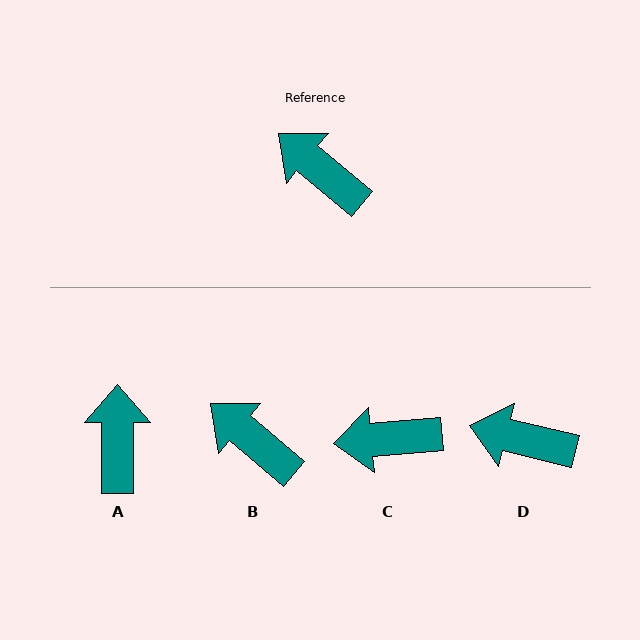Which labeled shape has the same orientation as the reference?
B.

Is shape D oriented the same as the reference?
No, it is off by about 26 degrees.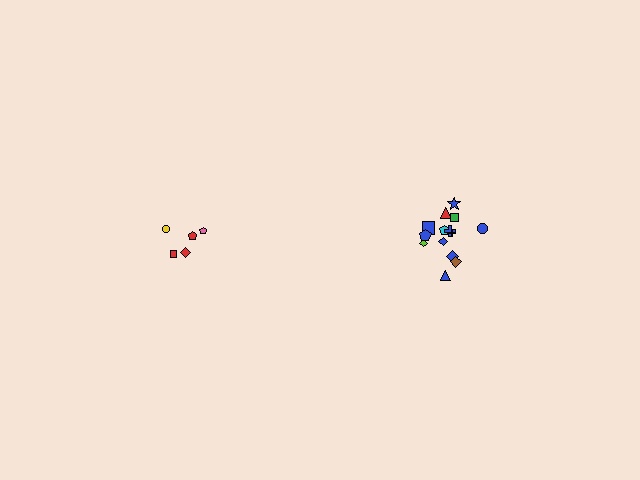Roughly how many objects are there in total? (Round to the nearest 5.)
Roughly 20 objects in total.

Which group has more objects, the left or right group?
The right group.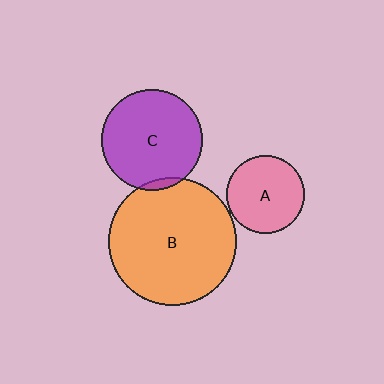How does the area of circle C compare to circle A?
Approximately 1.7 times.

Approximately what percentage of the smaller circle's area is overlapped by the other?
Approximately 5%.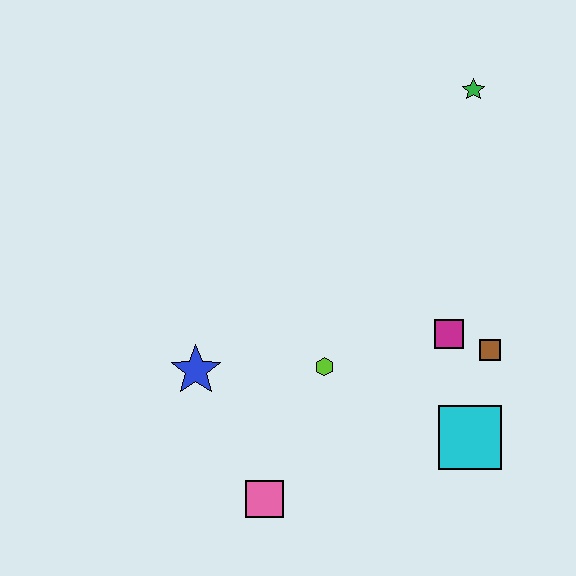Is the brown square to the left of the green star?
No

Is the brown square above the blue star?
Yes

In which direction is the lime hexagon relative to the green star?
The lime hexagon is below the green star.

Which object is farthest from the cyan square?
The green star is farthest from the cyan square.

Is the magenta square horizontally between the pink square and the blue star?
No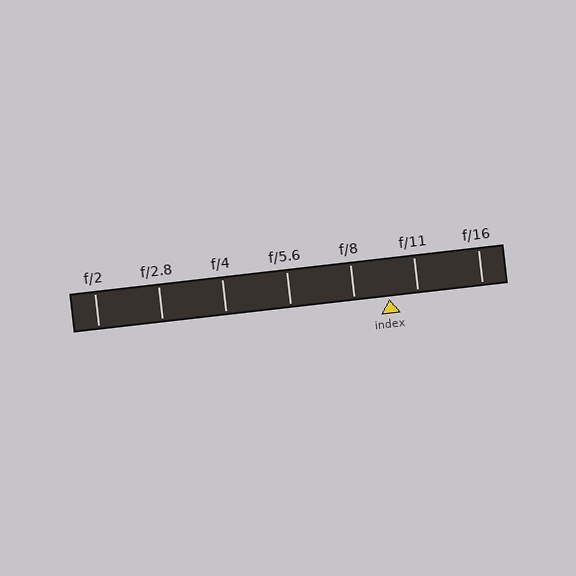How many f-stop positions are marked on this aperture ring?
There are 7 f-stop positions marked.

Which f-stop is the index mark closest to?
The index mark is closest to f/11.